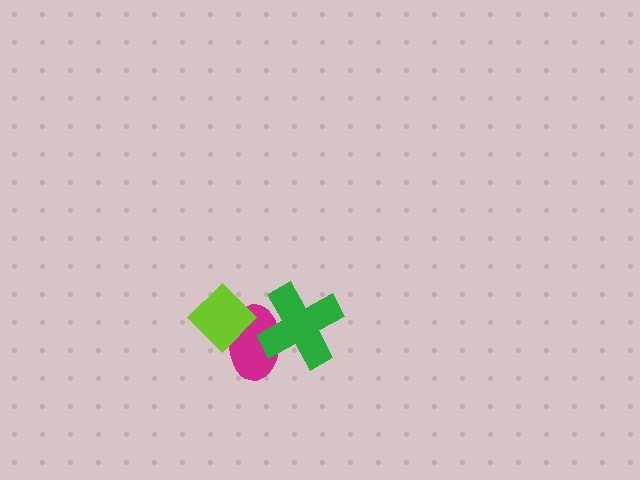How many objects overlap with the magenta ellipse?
2 objects overlap with the magenta ellipse.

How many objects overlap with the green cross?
1 object overlaps with the green cross.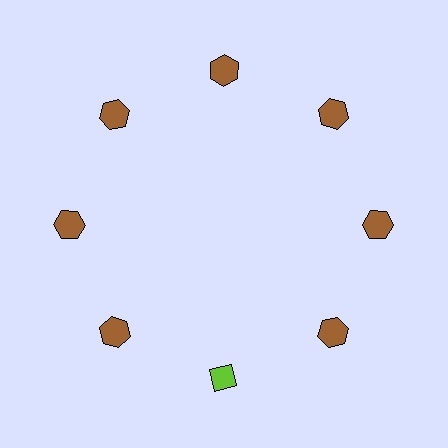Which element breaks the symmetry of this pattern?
The lime diamond at roughly the 6 o'clock position breaks the symmetry. All other shapes are brown hexagons.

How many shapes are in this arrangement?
There are 8 shapes arranged in a ring pattern.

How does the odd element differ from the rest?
It differs in both color (lime instead of brown) and shape (diamond instead of hexagon).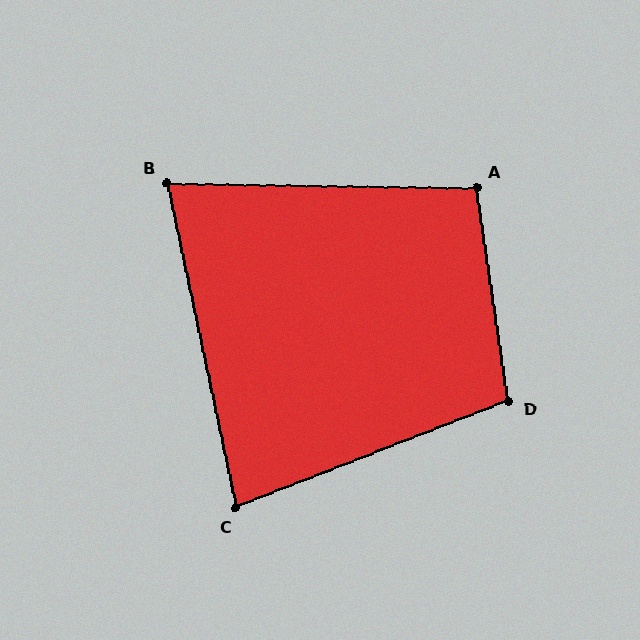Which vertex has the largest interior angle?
D, at approximately 103 degrees.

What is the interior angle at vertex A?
Approximately 99 degrees (obtuse).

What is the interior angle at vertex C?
Approximately 81 degrees (acute).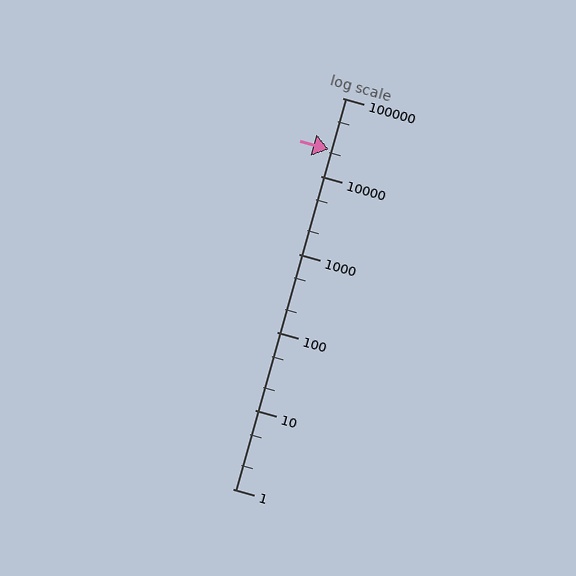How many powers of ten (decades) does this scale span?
The scale spans 5 decades, from 1 to 100000.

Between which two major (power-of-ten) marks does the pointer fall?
The pointer is between 10000 and 100000.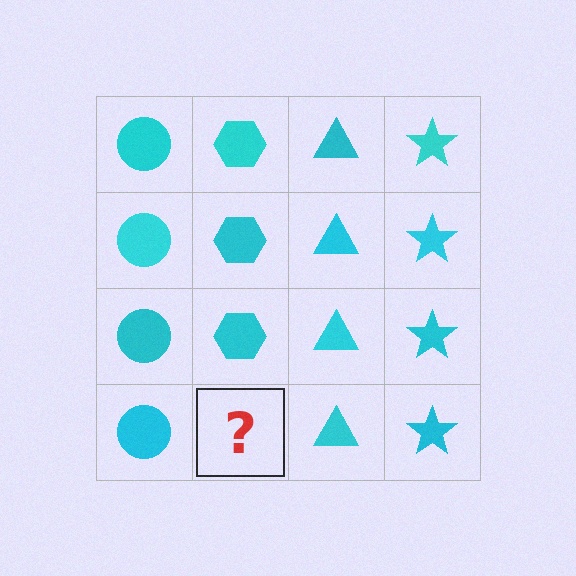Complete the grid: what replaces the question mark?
The question mark should be replaced with a cyan hexagon.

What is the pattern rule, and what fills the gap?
The rule is that each column has a consistent shape. The gap should be filled with a cyan hexagon.